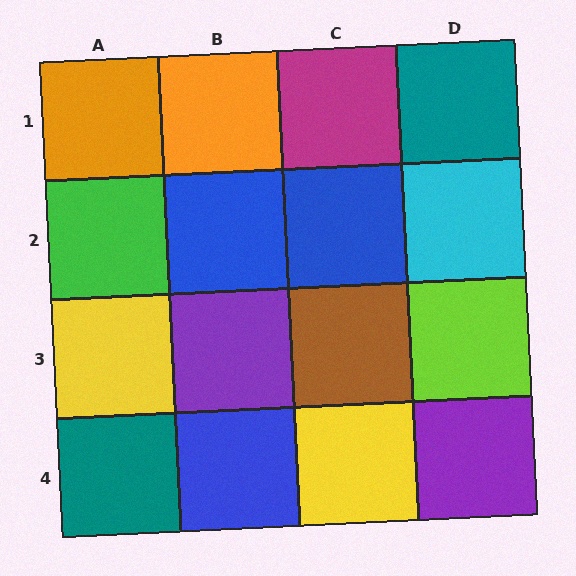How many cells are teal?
2 cells are teal.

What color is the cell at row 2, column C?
Blue.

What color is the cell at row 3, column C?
Brown.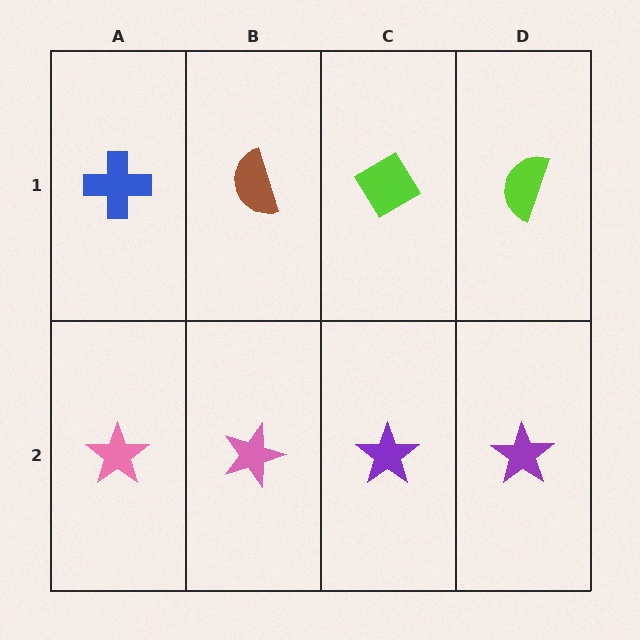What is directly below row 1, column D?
A purple star.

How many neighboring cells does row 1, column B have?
3.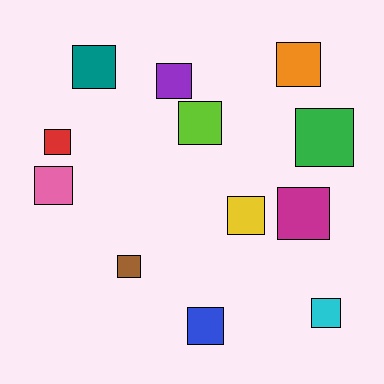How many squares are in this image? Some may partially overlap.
There are 12 squares.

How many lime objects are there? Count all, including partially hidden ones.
There is 1 lime object.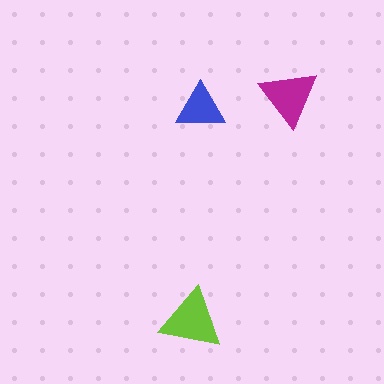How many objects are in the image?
There are 3 objects in the image.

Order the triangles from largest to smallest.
the lime one, the magenta one, the blue one.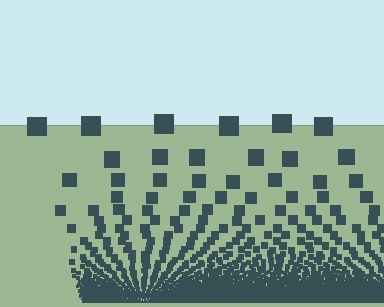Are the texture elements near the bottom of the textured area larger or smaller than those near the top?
Smaller. The gradient is inverted — elements near the bottom are smaller and denser.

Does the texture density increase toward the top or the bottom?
Density increases toward the bottom.